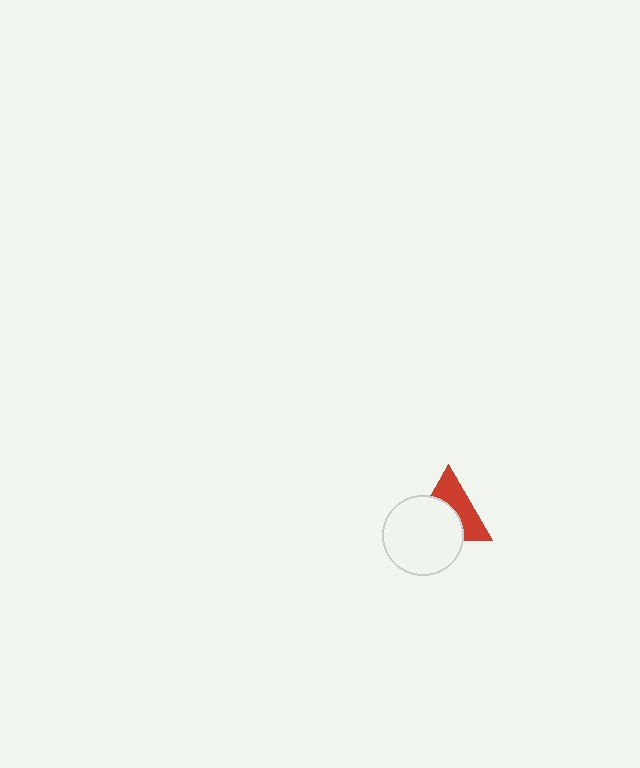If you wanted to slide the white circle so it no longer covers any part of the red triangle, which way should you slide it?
Slide it toward the lower-left — that is the most direct way to separate the two shapes.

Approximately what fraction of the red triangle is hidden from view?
Roughly 52% of the red triangle is hidden behind the white circle.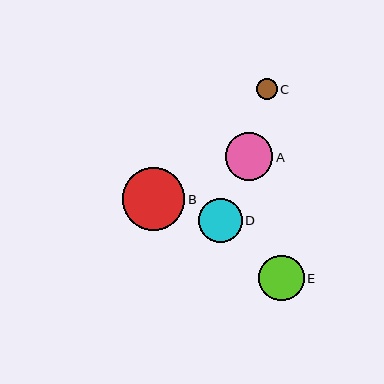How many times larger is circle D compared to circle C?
Circle D is approximately 2.1 times the size of circle C.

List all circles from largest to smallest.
From largest to smallest: B, A, E, D, C.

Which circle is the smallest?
Circle C is the smallest with a size of approximately 21 pixels.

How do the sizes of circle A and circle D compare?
Circle A and circle D are approximately the same size.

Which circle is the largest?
Circle B is the largest with a size of approximately 63 pixels.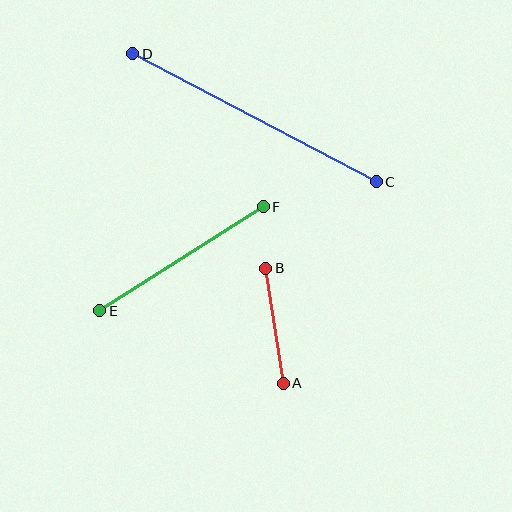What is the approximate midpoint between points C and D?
The midpoint is at approximately (254, 118) pixels.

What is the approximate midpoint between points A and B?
The midpoint is at approximately (274, 326) pixels.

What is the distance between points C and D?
The distance is approximately 275 pixels.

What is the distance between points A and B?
The distance is approximately 116 pixels.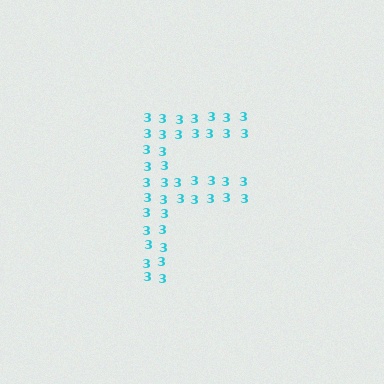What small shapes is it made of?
It is made of small digit 3's.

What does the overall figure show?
The overall figure shows the letter F.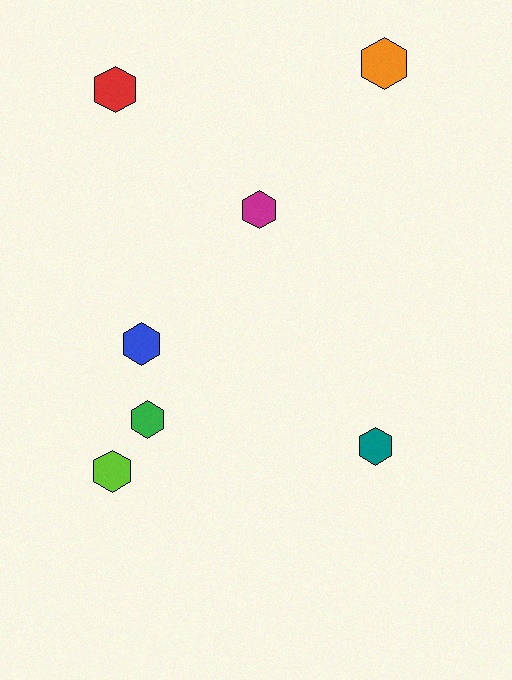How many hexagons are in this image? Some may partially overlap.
There are 7 hexagons.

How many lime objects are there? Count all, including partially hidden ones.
There is 1 lime object.